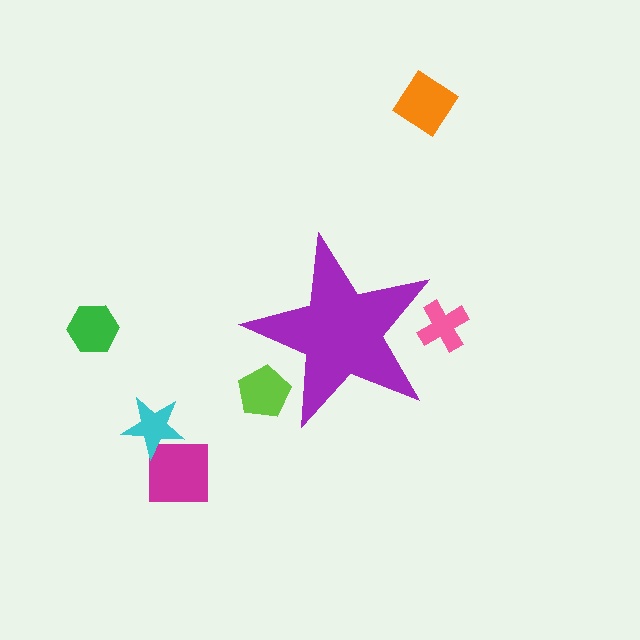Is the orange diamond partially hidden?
No, the orange diamond is fully visible.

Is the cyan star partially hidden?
No, the cyan star is fully visible.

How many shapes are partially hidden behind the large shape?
2 shapes are partially hidden.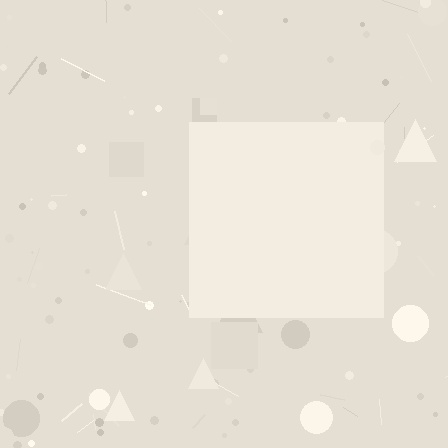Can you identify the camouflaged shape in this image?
The camouflaged shape is a square.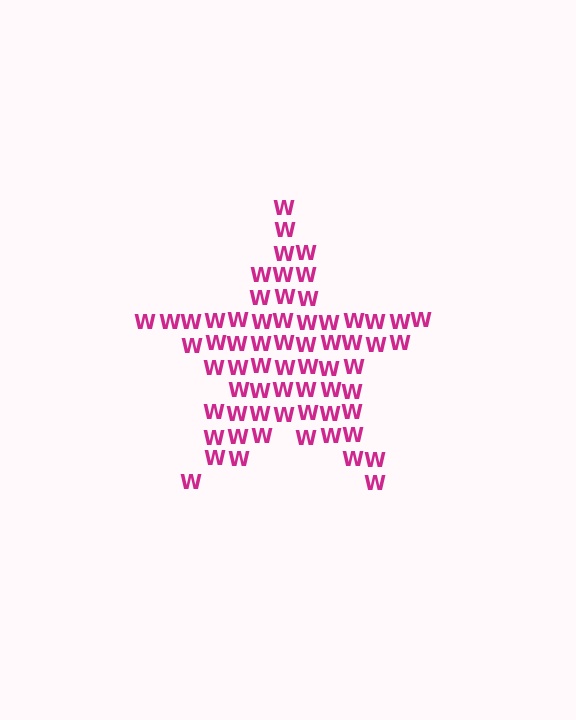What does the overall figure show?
The overall figure shows a star.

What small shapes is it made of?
It is made of small letter W's.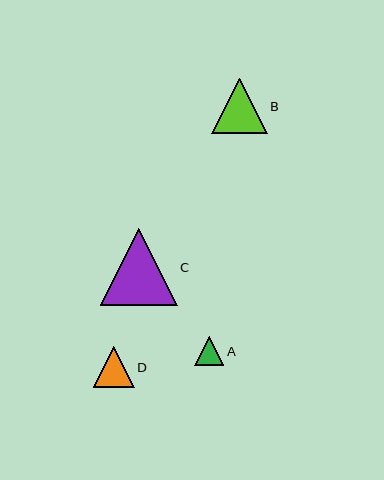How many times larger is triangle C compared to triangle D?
Triangle C is approximately 1.9 times the size of triangle D.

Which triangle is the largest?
Triangle C is the largest with a size of approximately 77 pixels.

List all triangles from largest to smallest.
From largest to smallest: C, B, D, A.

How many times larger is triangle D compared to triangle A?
Triangle D is approximately 1.4 times the size of triangle A.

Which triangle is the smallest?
Triangle A is the smallest with a size of approximately 29 pixels.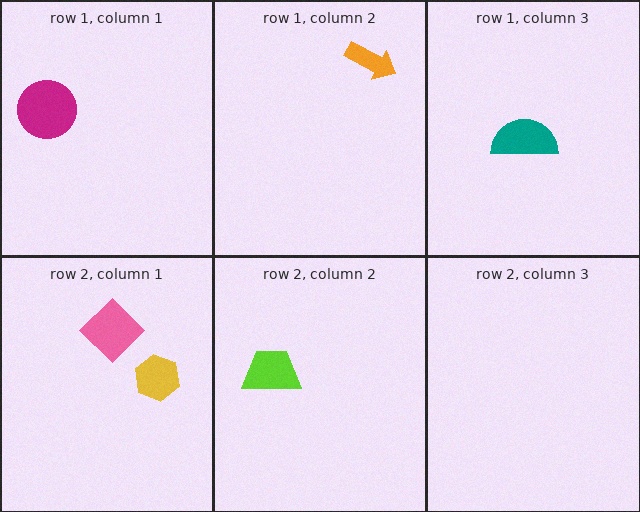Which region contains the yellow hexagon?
The row 2, column 1 region.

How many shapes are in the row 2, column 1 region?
2.